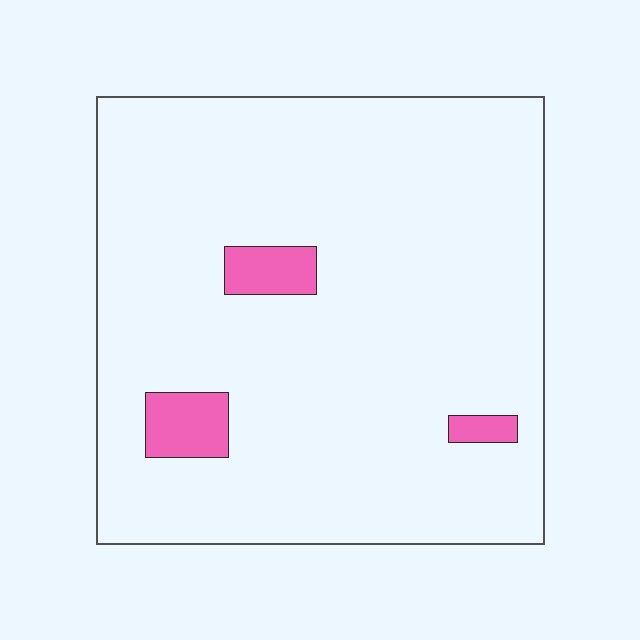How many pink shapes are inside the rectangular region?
3.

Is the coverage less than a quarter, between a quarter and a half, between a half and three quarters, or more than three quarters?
Less than a quarter.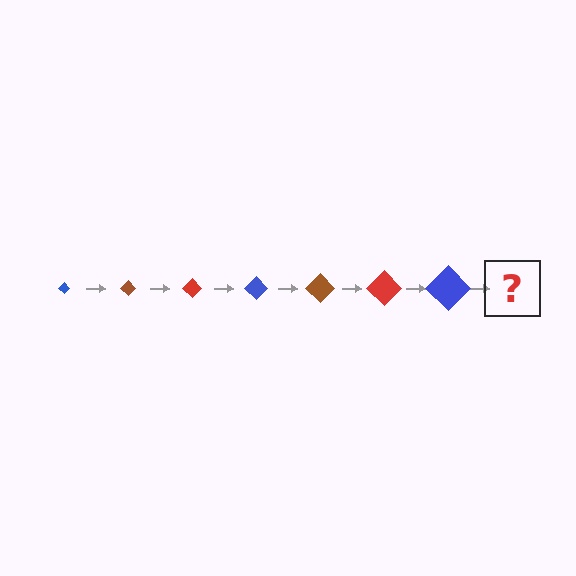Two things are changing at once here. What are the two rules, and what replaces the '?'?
The two rules are that the diamond grows larger each step and the color cycles through blue, brown, and red. The '?' should be a brown diamond, larger than the previous one.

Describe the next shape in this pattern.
It should be a brown diamond, larger than the previous one.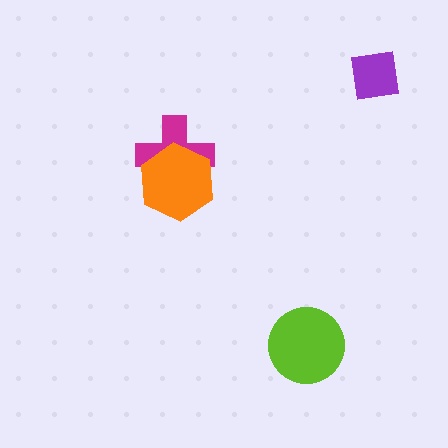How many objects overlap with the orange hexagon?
1 object overlaps with the orange hexagon.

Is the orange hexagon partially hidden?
No, no other shape covers it.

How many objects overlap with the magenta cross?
1 object overlaps with the magenta cross.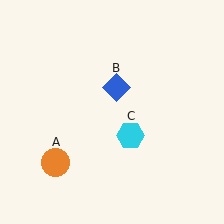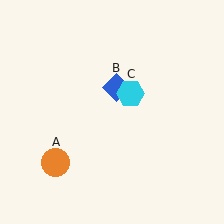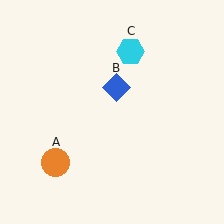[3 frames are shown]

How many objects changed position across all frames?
1 object changed position: cyan hexagon (object C).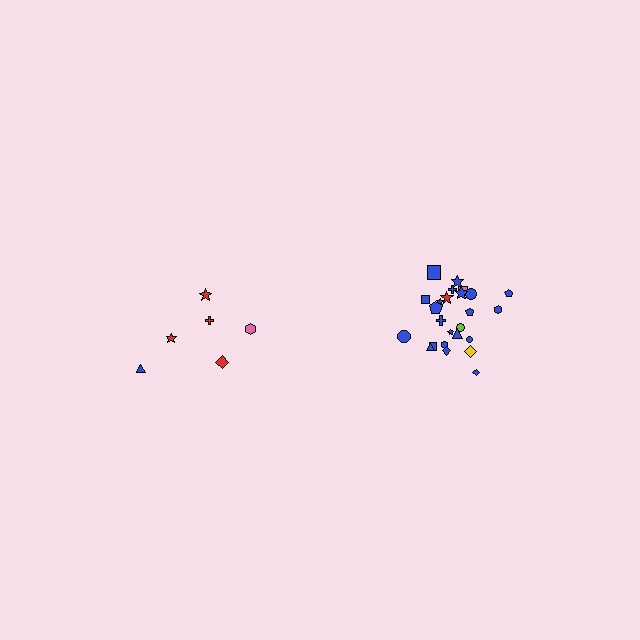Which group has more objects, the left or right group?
The right group.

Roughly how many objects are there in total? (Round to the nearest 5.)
Roughly 30 objects in total.